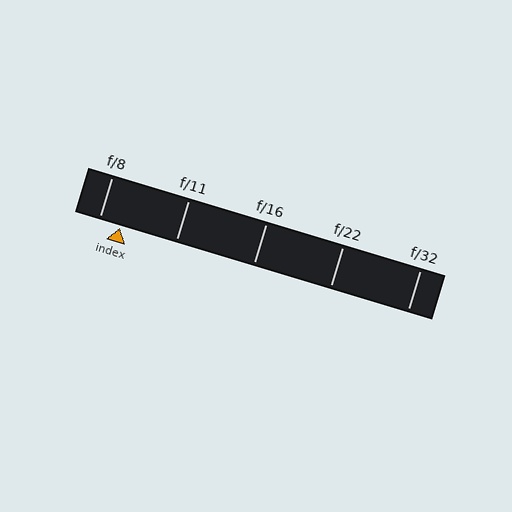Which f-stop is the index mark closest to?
The index mark is closest to f/8.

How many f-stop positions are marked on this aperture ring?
There are 5 f-stop positions marked.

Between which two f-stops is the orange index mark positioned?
The index mark is between f/8 and f/11.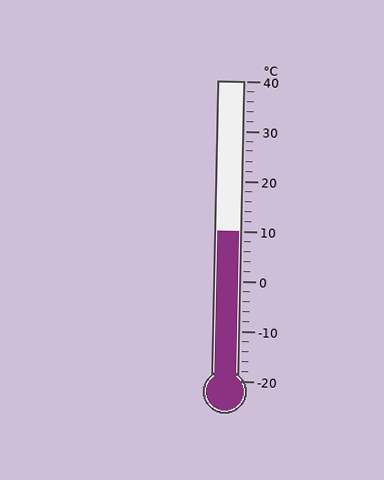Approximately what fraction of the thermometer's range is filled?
The thermometer is filled to approximately 50% of its range.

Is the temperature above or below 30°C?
The temperature is below 30°C.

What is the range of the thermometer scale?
The thermometer scale ranges from -20°C to 40°C.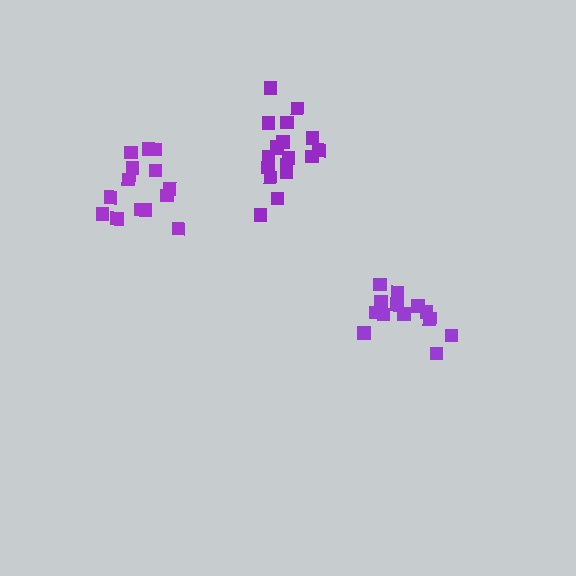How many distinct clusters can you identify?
There are 3 distinct clusters.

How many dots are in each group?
Group 1: 18 dots, Group 2: 14 dots, Group 3: 13 dots (45 total).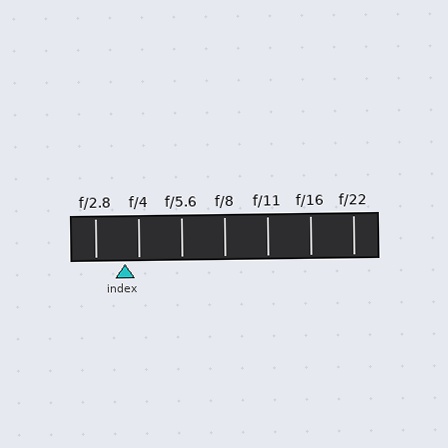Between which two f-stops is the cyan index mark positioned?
The index mark is between f/2.8 and f/4.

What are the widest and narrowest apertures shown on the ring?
The widest aperture shown is f/2.8 and the narrowest is f/22.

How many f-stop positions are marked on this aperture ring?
There are 7 f-stop positions marked.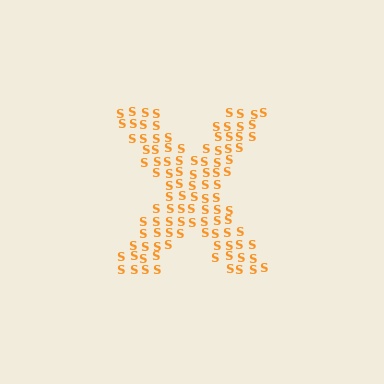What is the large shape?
The large shape is the letter X.